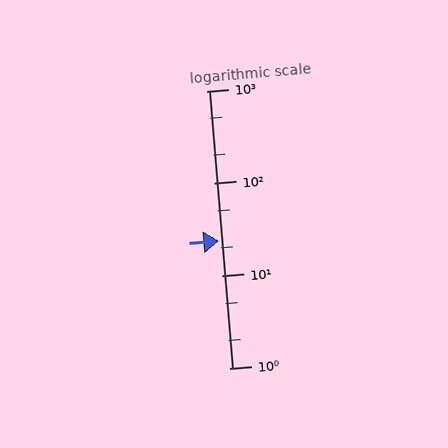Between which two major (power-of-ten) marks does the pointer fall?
The pointer is between 10 and 100.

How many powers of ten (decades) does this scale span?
The scale spans 3 decades, from 1 to 1000.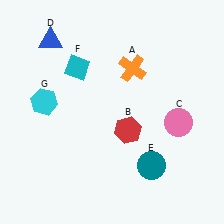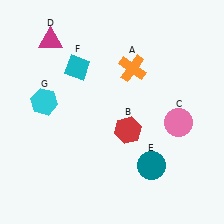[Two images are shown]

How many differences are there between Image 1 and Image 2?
There is 1 difference between the two images.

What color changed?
The triangle (D) changed from blue in Image 1 to magenta in Image 2.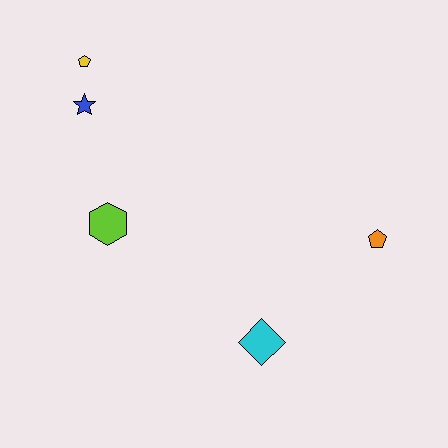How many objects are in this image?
There are 5 objects.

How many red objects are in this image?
There are no red objects.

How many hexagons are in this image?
There is 1 hexagon.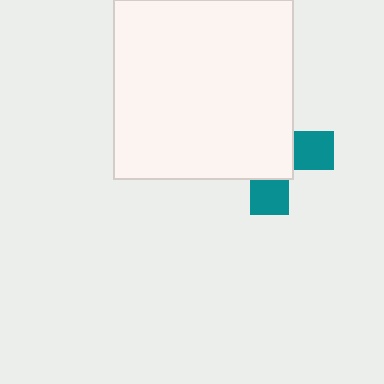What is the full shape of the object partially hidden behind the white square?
The partially hidden object is a teal cross.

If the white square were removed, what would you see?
You would see the complete teal cross.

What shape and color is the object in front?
The object in front is a white square.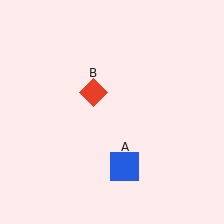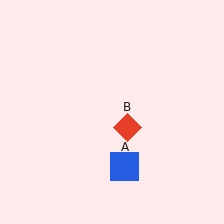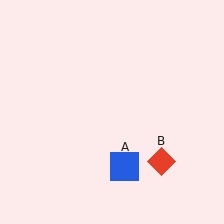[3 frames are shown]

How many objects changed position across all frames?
1 object changed position: red diamond (object B).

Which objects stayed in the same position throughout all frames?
Blue square (object A) remained stationary.